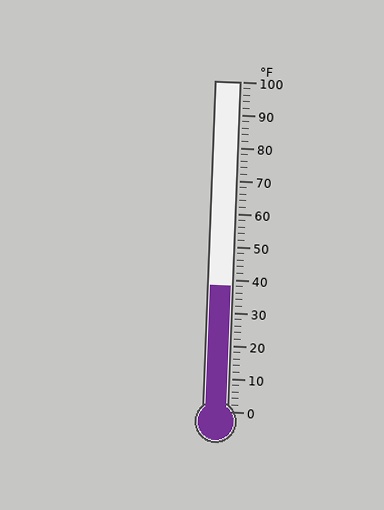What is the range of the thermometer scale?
The thermometer scale ranges from 0°F to 100°F.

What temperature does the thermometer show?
The thermometer shows approximately 38°F.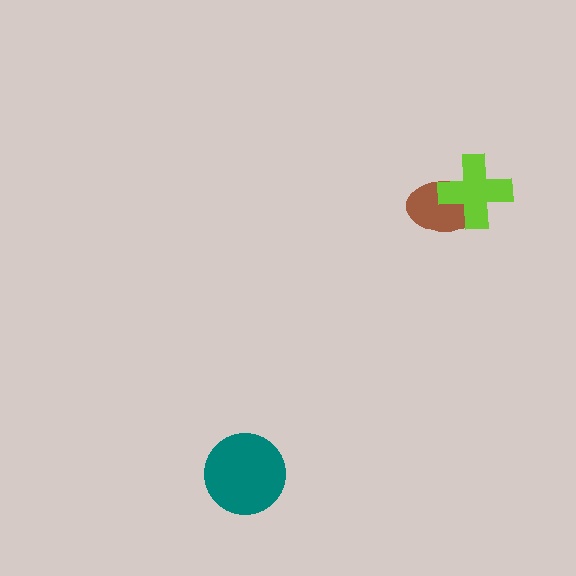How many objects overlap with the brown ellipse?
1 object overlaps with the brown ellipse.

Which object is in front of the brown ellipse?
The lime cross is in front of the brown ellipse.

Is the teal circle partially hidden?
No, no other shape covers it.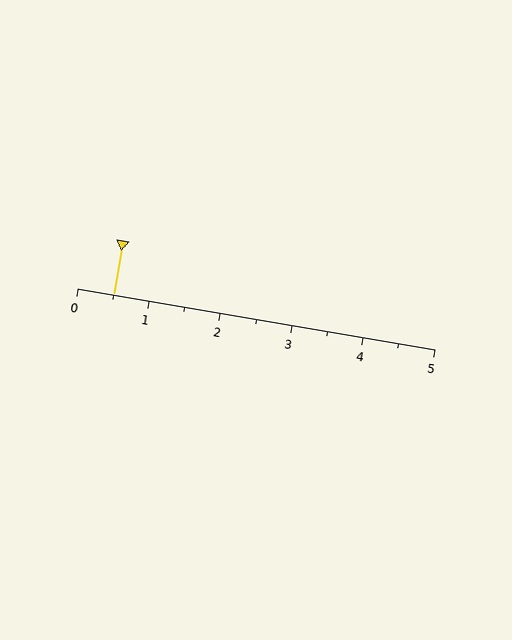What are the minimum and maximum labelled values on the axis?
The axis runs from 0 to 5.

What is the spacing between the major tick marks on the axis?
The major ticks are spaced 1 apart.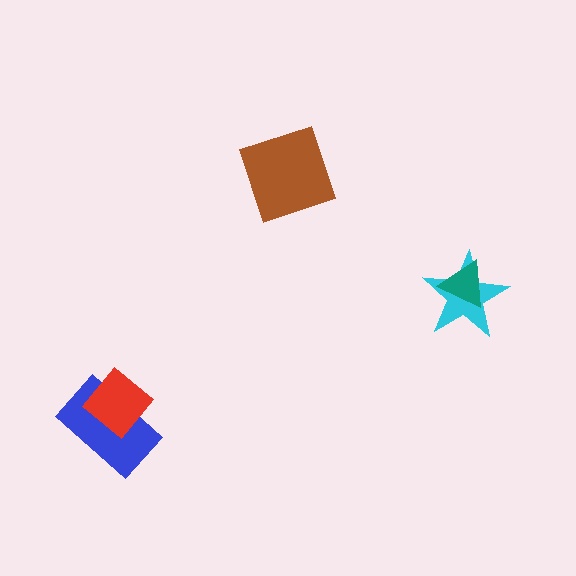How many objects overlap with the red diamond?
1 object overlaps with the red diamond.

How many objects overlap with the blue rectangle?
1 object overlaps with the blue rectangle.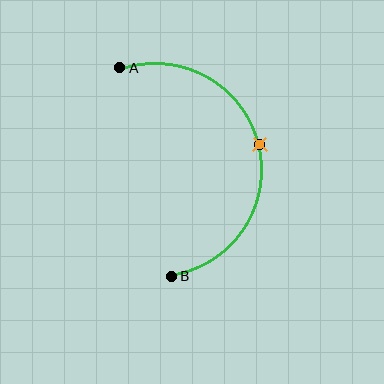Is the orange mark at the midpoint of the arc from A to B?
Yes. The orange mark lies on the arc at equal arc-length from both A and B — it is the arc midpoint.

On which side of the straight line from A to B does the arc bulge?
The arc bulges to the right of the straight line connecting A and B.